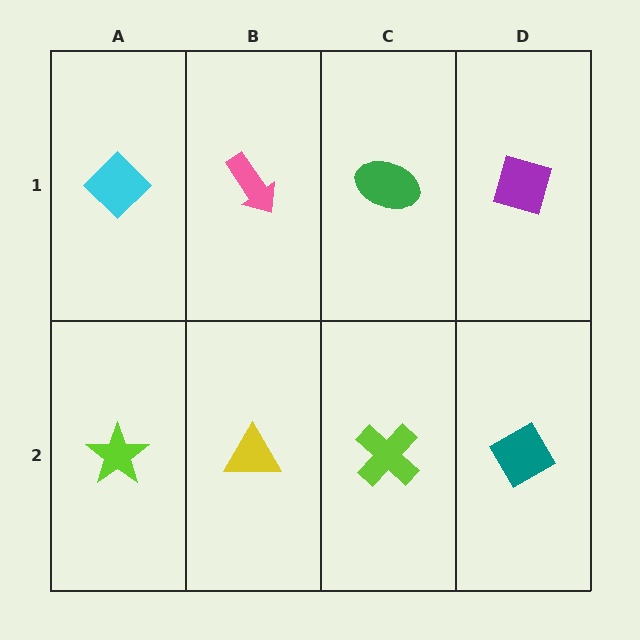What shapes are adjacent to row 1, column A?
A lime star (row 2, column A), a pink arrow (row 1, column B).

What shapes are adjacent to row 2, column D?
A purple diamond (row 1, column D), a lime cross (row 2, column C).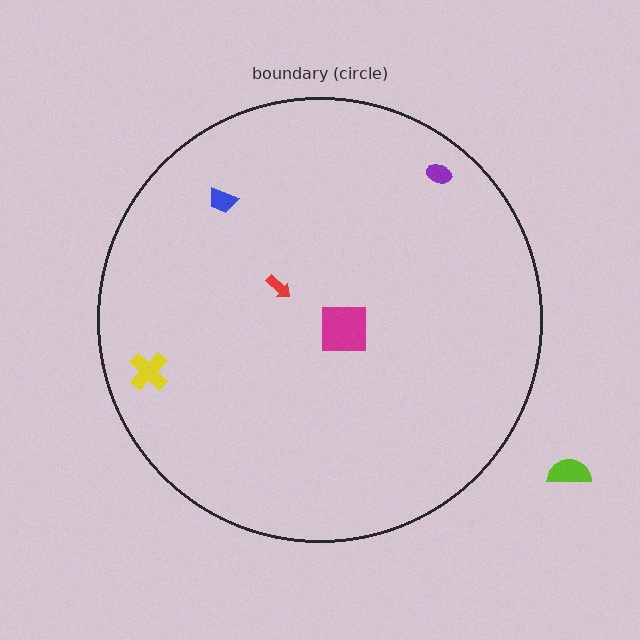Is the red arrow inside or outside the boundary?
Inside.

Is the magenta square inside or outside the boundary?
Inside.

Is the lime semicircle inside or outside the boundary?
Outside.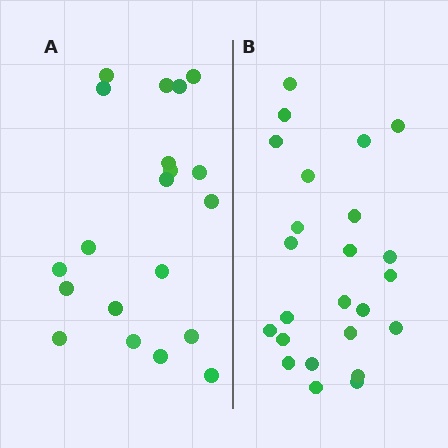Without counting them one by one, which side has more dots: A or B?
Region B (the right region) has more dots.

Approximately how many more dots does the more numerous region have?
Region B has about 4 more dots than region A.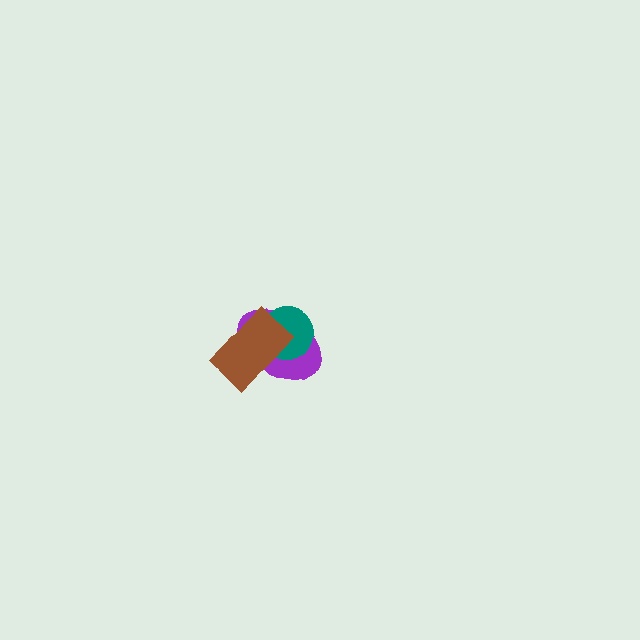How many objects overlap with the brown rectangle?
2 objects overlap with the brown rectangle.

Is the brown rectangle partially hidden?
No, no other shape covers it.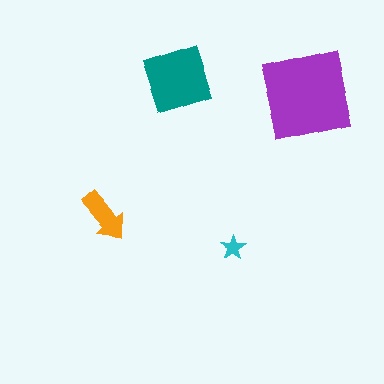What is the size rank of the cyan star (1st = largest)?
4th.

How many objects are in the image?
There are 4 objects in the image.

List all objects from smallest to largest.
The cyan star, the orange arrow, the teal diamond, the purple square.